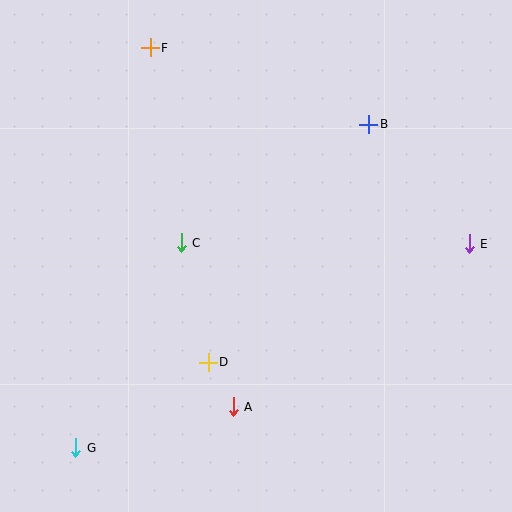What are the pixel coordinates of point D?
Point D is at (208, 362).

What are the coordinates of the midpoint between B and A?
The midpoint between B and A is at (301, 266).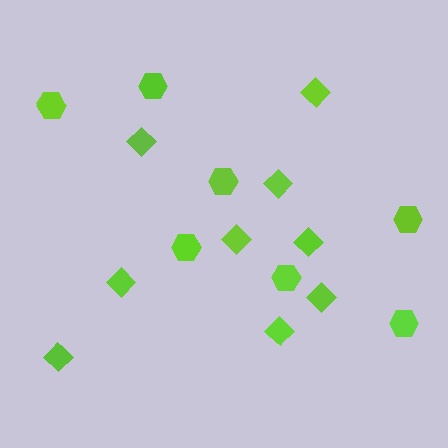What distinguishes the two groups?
There are 2 groups: one group of diamonds (9) and one group of hexagons (7).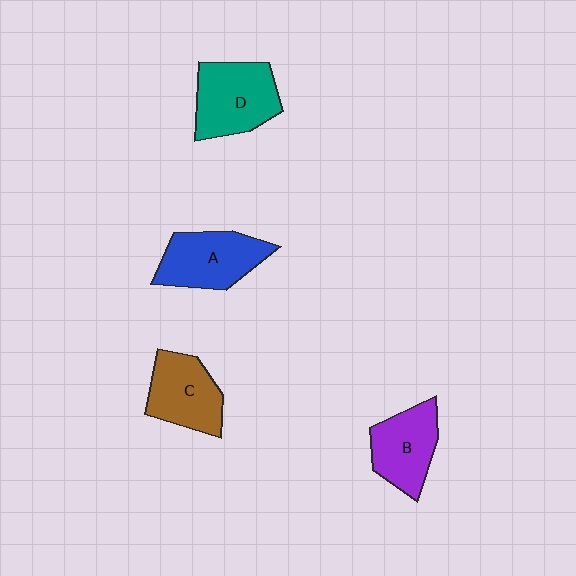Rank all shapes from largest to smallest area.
From largest to smallest: D (teal), A (blue), C (brown), B (purple).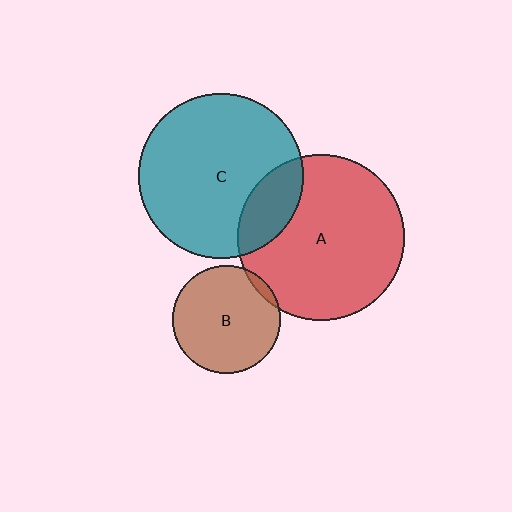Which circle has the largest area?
Circle A (red).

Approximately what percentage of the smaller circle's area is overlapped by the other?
Approximately 5%.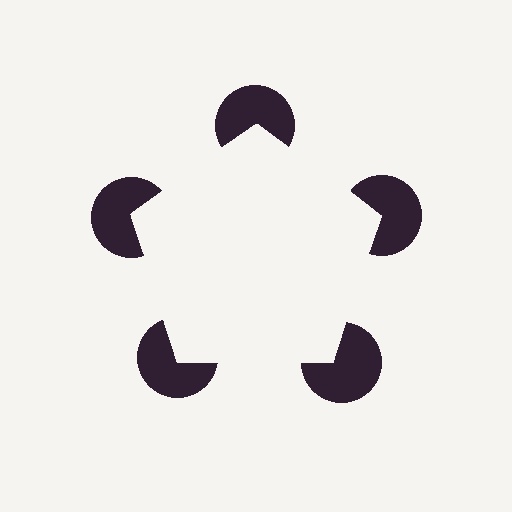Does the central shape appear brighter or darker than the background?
It typically appears slightly brighter than the background, even though no actual brightness change is drawn.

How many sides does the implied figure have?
5 sides.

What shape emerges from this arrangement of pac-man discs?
An illusory pentagon — its edges are inferred from the aligned wedge cuts in the pac-man discs, not physically drawn.